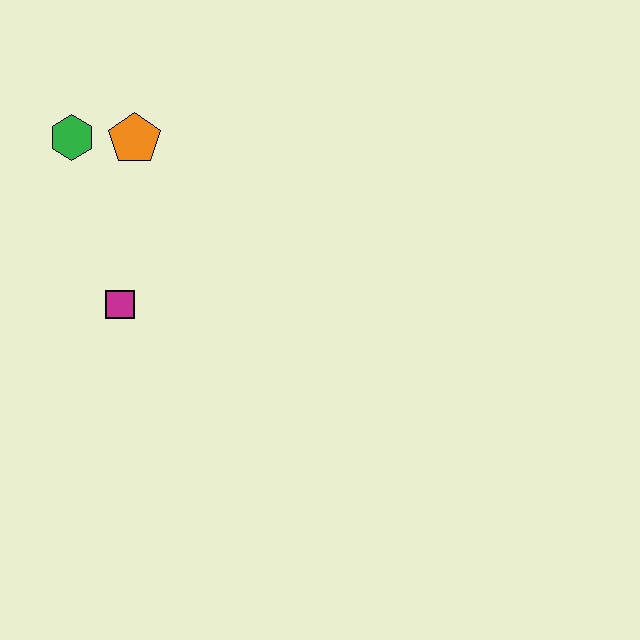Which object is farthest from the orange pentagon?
The magenta square is farthest from the orange pentagon.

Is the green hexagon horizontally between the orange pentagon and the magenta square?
No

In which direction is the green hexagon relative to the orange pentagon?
The green hexagon is to the left of the orange pentagon.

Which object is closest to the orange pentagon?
The green hexagon is closest to the orange pentagon.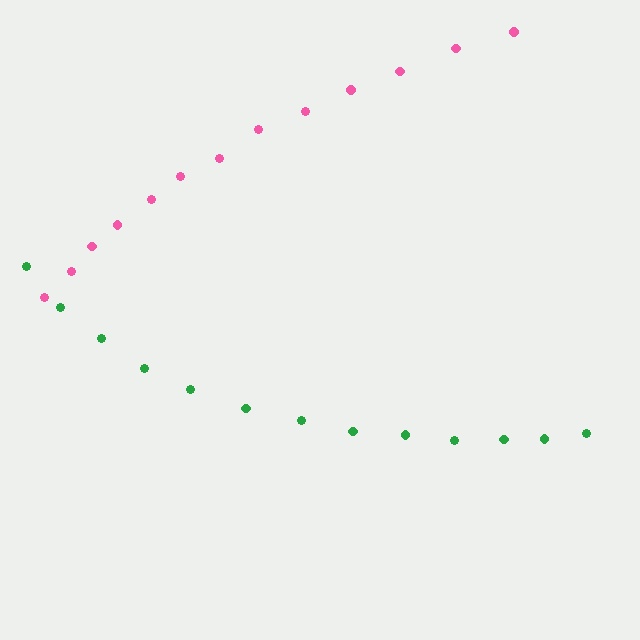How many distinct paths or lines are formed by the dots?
There are 2 distinct paths.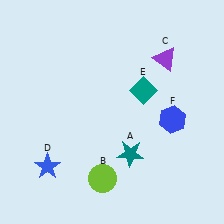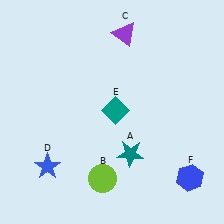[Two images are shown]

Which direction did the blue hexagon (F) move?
The blue hexagon (F) moved down.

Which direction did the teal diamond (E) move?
The teal diamond (E) moved left.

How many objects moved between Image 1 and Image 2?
3 objects moved between the two images.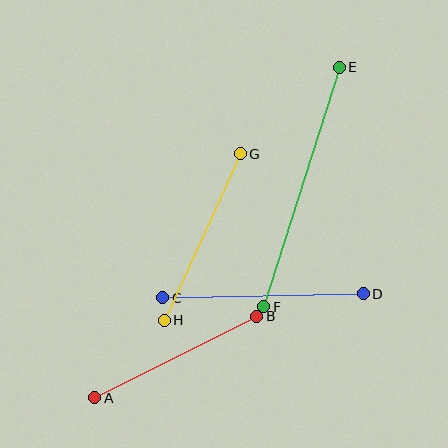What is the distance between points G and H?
The distance is approximately 183 pixels.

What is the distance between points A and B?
The distance is approximately 181 pixels.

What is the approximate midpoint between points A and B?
The midpoint is at approximately (176, 357) pixels.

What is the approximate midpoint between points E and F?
The midpoint is at approximately (302, 187) pixels.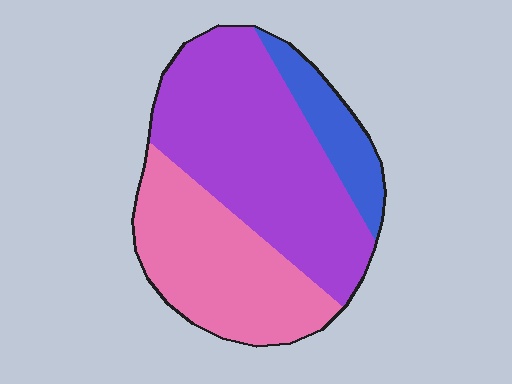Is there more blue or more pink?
Pink.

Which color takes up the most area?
Purple, at roughly 50%.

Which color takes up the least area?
Blue, at roughly 15%.